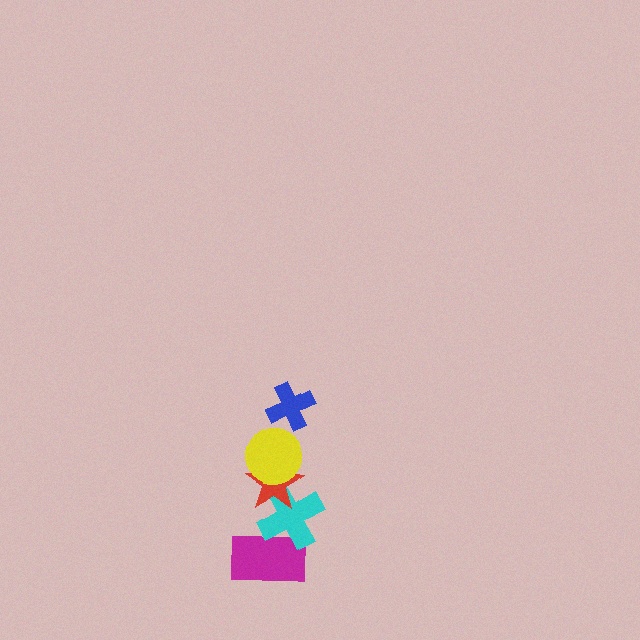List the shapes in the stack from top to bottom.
From top to bottom: the blue cross, the yellow circle, the red star, the cyan cross, the magenta rectangle.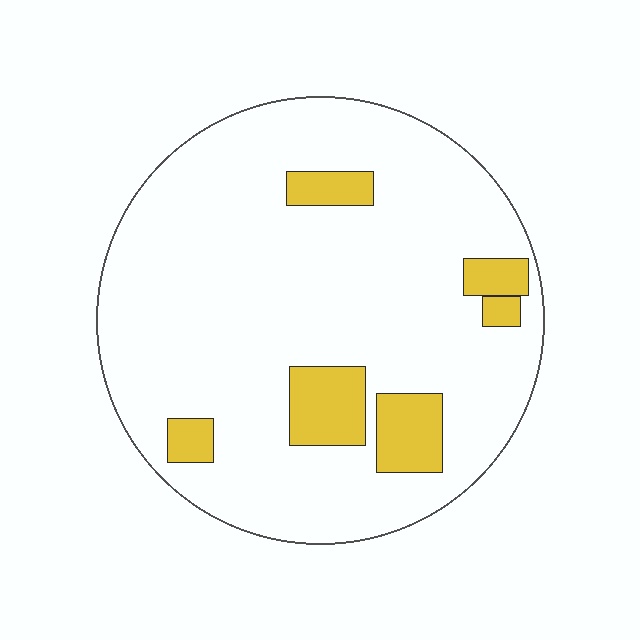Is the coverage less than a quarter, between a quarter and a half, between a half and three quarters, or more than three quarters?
Less than a quarter.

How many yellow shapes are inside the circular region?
6.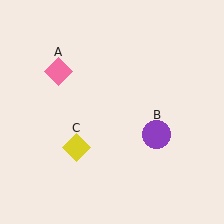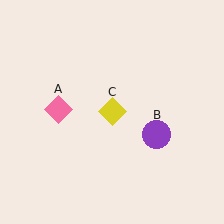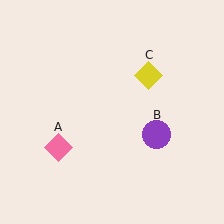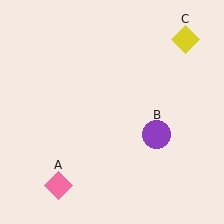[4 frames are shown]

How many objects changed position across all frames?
2 objects changed position: pink diamond (object A), yellow diamond (object C).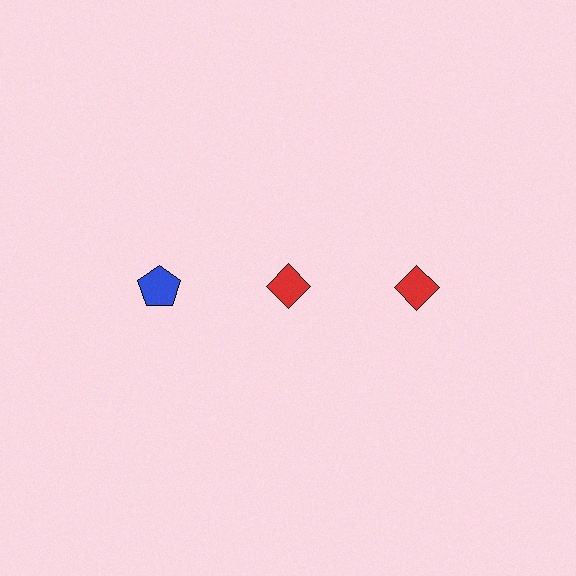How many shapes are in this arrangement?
There are 3 shapes arranged in a grid pattern.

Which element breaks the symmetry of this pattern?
The blue pentagon in the top row, leftmost column breaks the symmetry. All other shapes are red diamonds.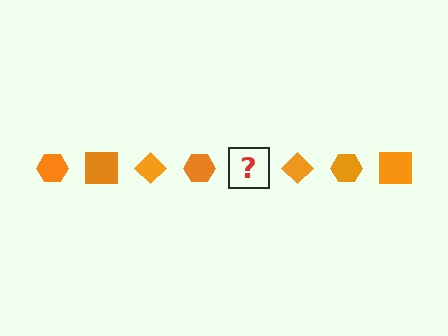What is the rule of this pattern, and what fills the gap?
The rule is that the pattern cycles through hexagon, square, diamond shapes in orange. The gap should be filled with an orange square.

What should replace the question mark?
The question mark should be replaced with an orange square.